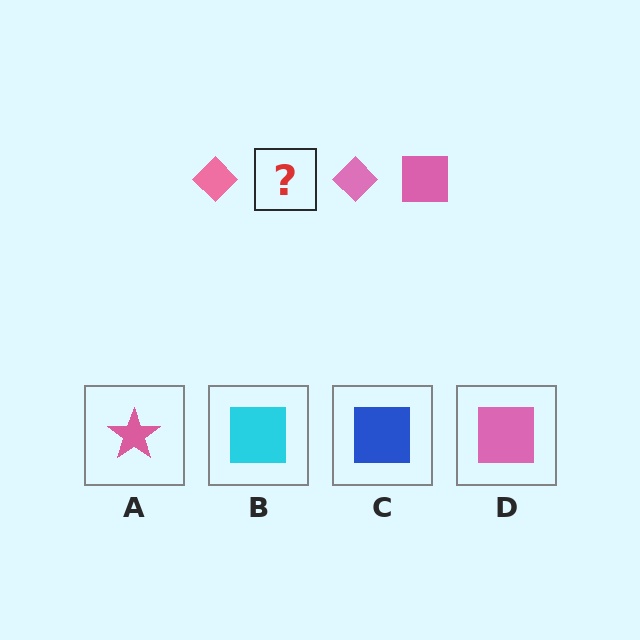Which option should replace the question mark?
Option D.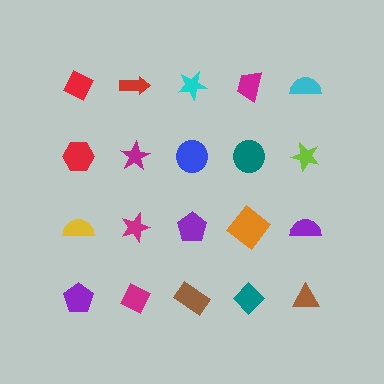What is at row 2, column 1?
A red hexagon.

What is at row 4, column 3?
A brown rectangle.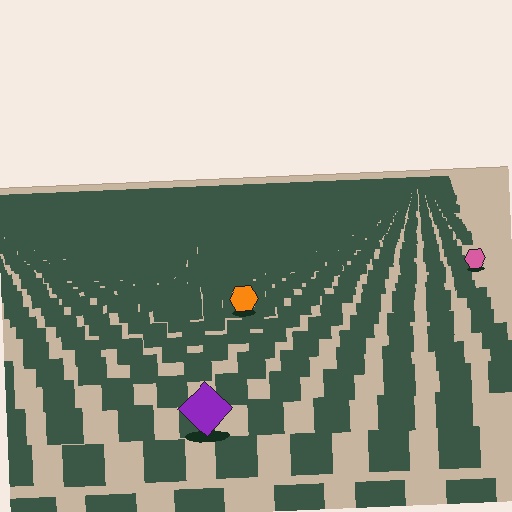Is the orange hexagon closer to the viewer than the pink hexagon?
Yes. The orange hexagon is closer — you can tell from the texture gradient: the ground texture is coarser near it.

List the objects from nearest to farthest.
From nearest to farthest: the purple diamond, the orange hexagon, the pink hexagon.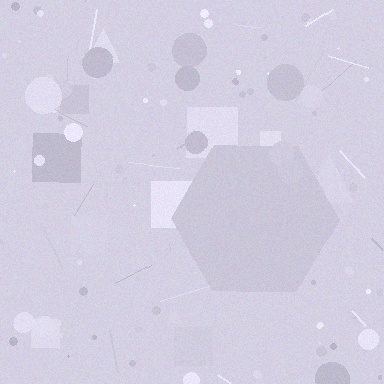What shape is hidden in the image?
A hexagon is hidden in the image.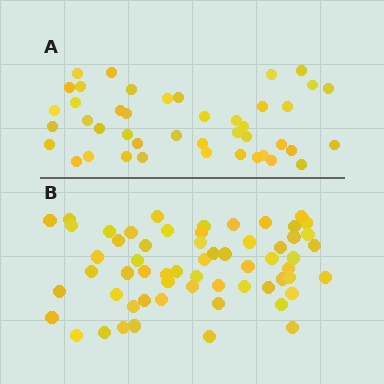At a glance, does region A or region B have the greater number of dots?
Region B (the bottom region) has more dots.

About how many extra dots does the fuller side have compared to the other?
Region B has approximately 15 more dots than region A.